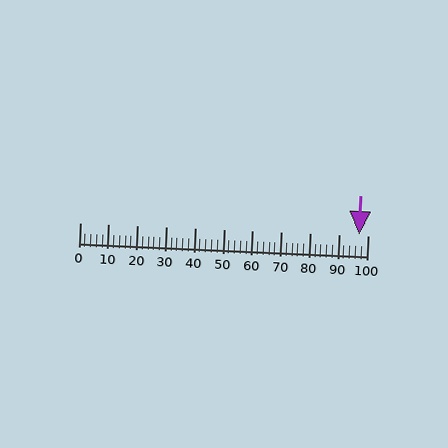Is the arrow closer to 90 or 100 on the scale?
The arrow is closer to 100.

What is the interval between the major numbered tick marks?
The major tick marks are spaced 10 units apart.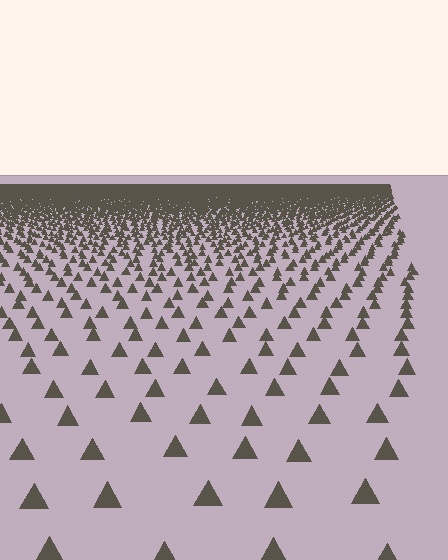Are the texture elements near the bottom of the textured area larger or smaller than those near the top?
Larger. Near the bottom, elements are closer to the viewer and appear at a bigger on-screen size.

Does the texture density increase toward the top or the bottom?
Density increases toward the top.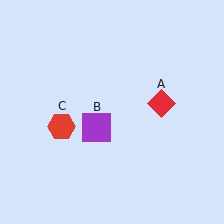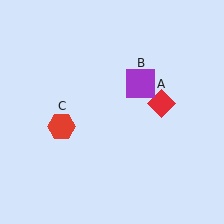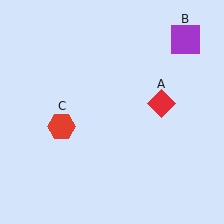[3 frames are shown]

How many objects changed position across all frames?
1 object changed position: purple square (object B).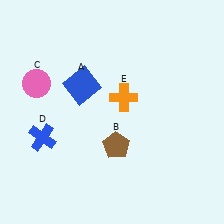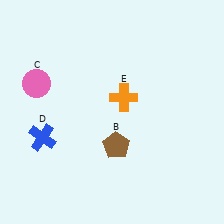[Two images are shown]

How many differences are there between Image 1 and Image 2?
There is 1 difference between the two images.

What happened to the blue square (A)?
The blue square (A) was removed in Image 2. It was in the top-left area of Image 1.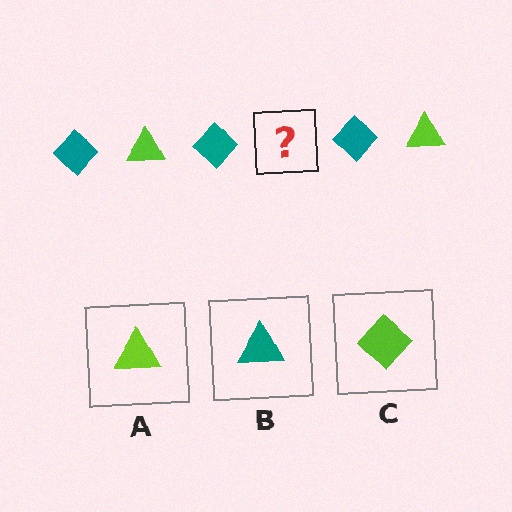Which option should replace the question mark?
Option A.